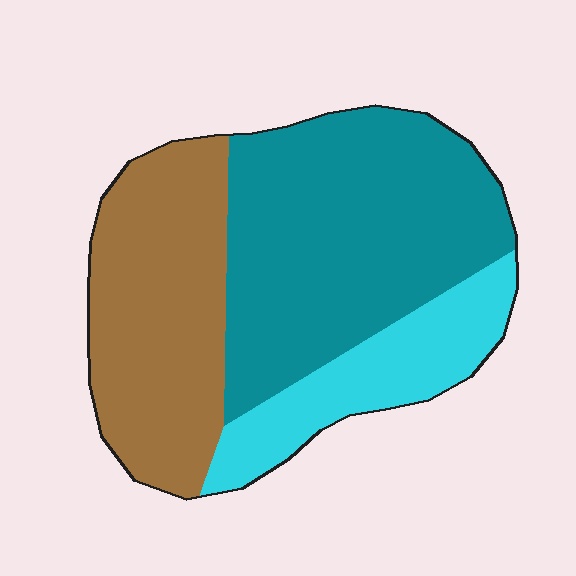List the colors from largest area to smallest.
From largest to smallest: teal, brown, cyan.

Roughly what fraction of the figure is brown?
Brown takes up about one third (1/3) of the figure.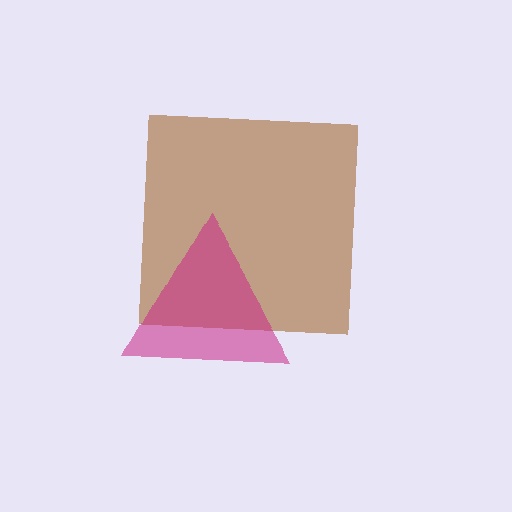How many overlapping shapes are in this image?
There are 2 overlapping shapes in the image.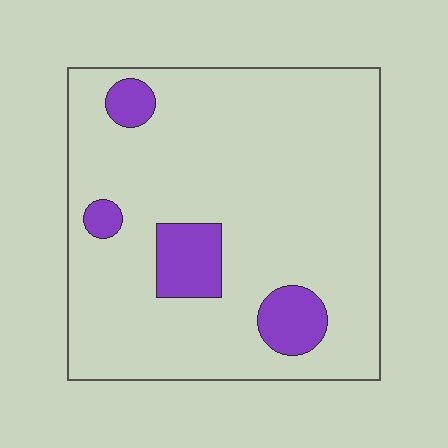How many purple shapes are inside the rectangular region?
4.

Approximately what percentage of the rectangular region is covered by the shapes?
Approximately 10%.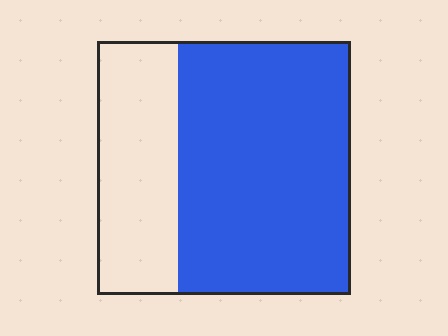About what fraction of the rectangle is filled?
About two thirds (2/3).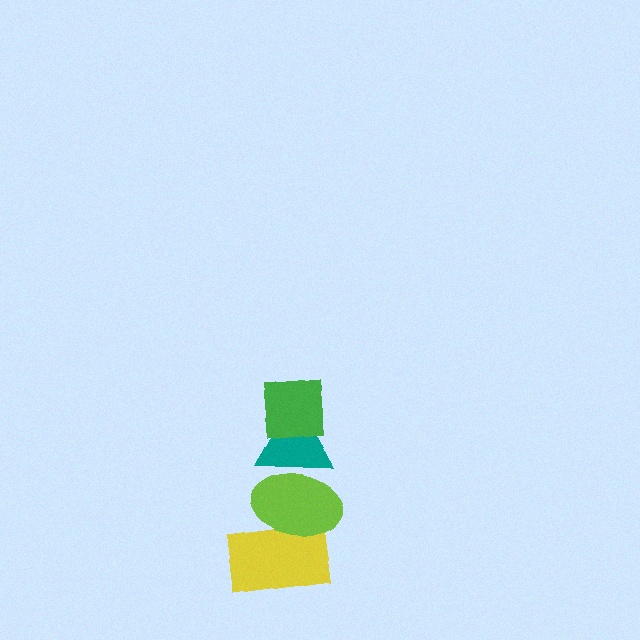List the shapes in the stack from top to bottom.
From top to bottom: the green square, the teal triangle, the lime ellipse, the yellow rectangle.